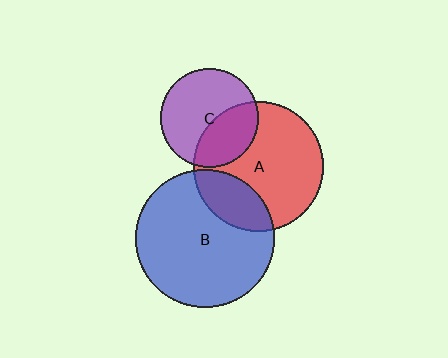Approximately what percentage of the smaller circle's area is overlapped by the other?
Approximately 35%.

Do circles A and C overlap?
Yes.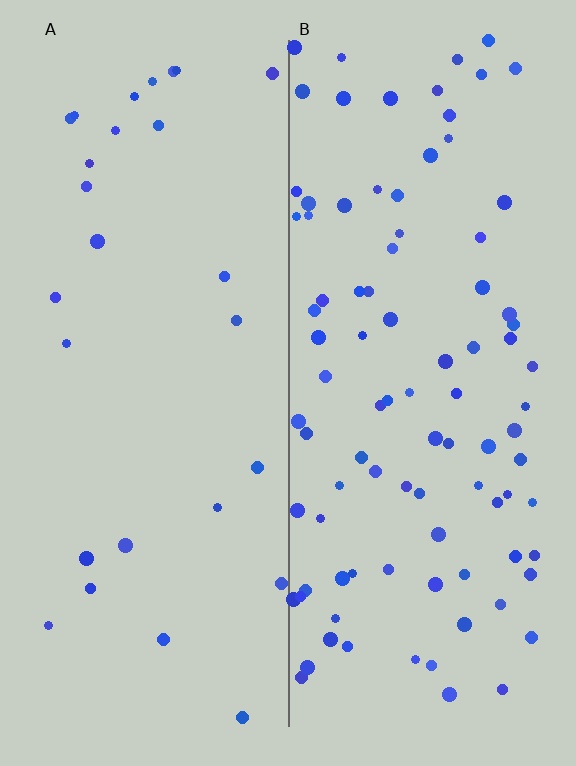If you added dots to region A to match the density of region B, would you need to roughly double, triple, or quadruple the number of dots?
Approximately triple.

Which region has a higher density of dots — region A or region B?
B (the right).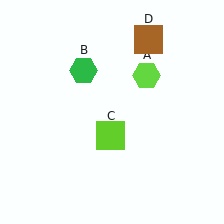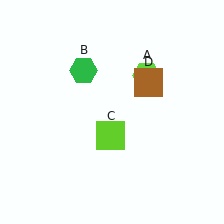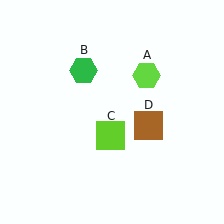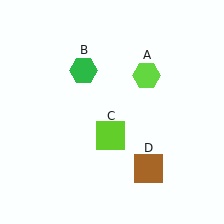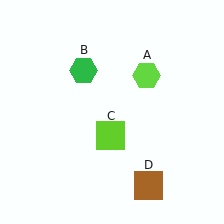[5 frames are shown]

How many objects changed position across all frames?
1 object changed position: brown square (object D).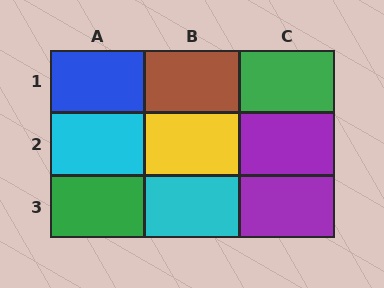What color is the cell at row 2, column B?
Yellow.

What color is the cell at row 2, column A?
Cyan.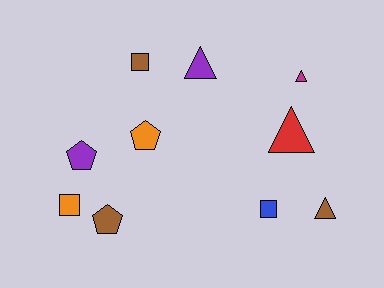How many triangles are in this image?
There are 4 triangles.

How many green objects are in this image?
There are no green objects.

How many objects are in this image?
There are 10 objects.